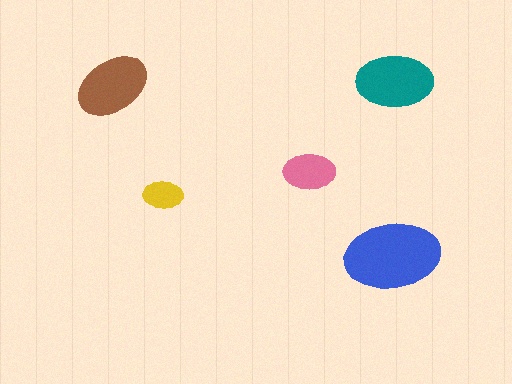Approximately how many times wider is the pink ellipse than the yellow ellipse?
About 1.5 times wider.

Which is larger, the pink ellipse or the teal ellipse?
The teal one.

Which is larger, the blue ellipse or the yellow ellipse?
The blue one.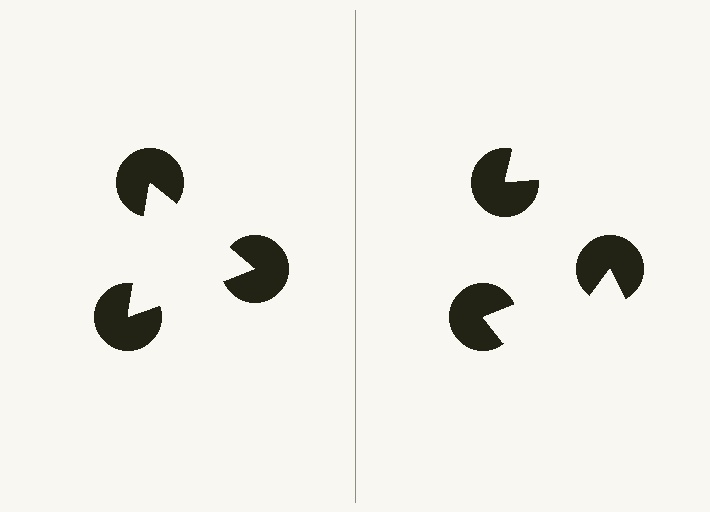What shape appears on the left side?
An illusory triangle.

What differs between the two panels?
The pac-man discs are positioned identically on both sides; only the wedge orientations differ. On the left they align to a triangle; on the right they are misaligned.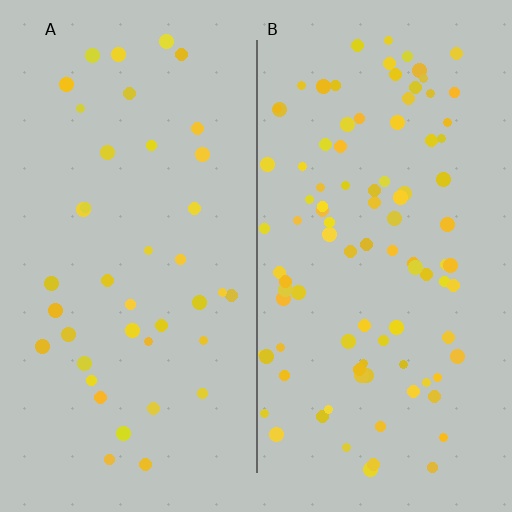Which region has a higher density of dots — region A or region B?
B (the right).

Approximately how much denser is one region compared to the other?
Approximately 2.4× — region B over region A.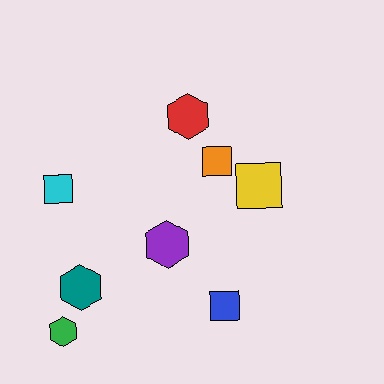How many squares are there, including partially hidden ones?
There are 4 squares.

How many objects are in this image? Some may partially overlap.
There are 8 objects.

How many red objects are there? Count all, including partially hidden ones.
There is 1 red object.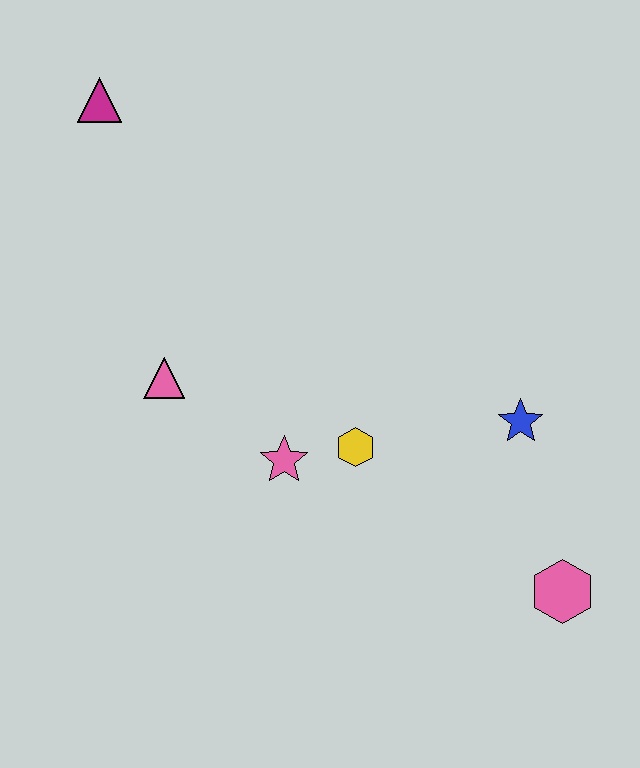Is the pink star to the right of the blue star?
No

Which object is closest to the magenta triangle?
The pink triangle is closest to the magenta triangle.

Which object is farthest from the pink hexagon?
The magenta triangle is farthest from the pink hexagon.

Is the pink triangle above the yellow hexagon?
Yes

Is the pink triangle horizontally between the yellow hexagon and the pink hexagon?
No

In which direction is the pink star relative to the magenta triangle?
The pink star is below the magenta triangle.